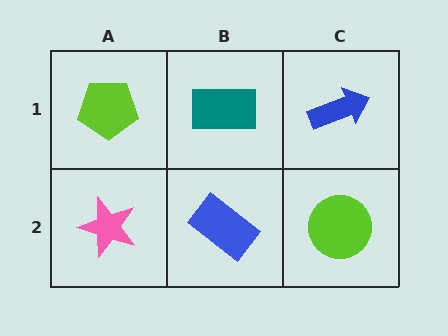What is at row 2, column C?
A lime circle.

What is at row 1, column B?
A teal rectangle.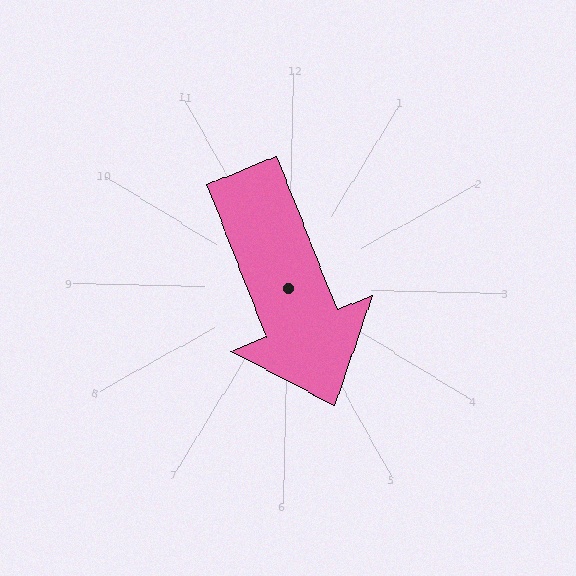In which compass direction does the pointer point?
Southeast.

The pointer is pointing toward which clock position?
Roughly 5 o'clock.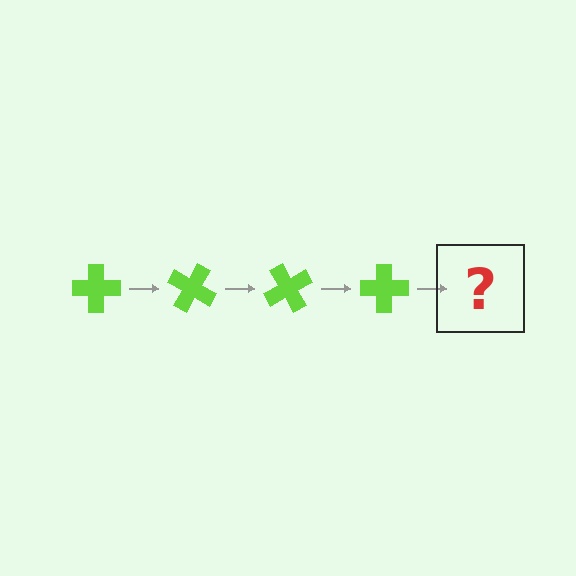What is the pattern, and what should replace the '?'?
The pattern is that the cross rotates 30 degrees each step. The '?' should be a lime cross rotated 120 degrees.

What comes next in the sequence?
The next element should be a lime cross rotated 120 degrees.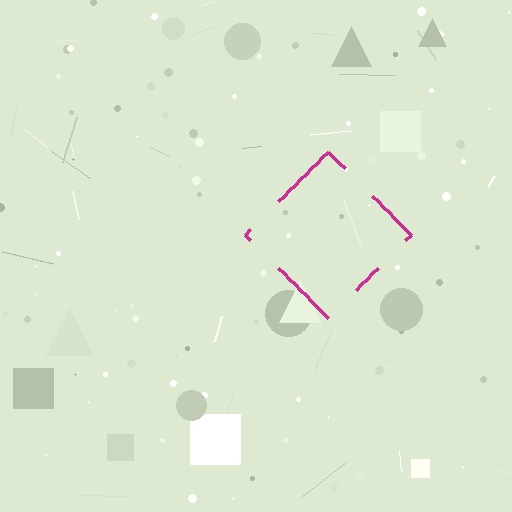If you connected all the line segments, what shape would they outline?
They would outline a diamond.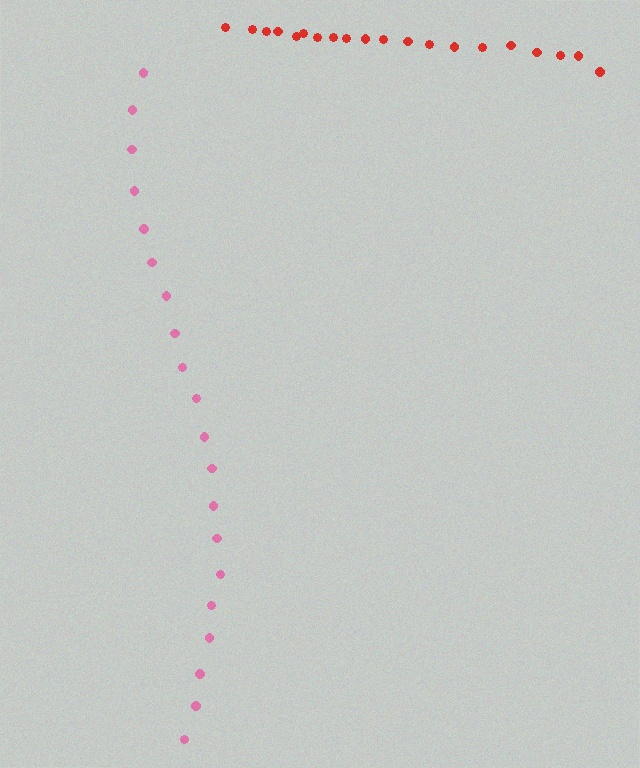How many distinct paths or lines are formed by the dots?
There are 2 distinct paths.